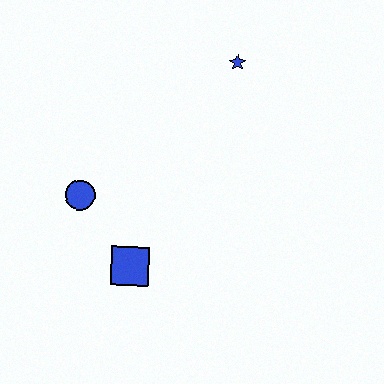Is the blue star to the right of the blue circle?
Yes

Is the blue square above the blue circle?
No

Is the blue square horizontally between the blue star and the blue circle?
Yes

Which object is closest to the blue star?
The blue circle is closest to the blue star.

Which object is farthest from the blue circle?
The blue star is farthest from the blue circle.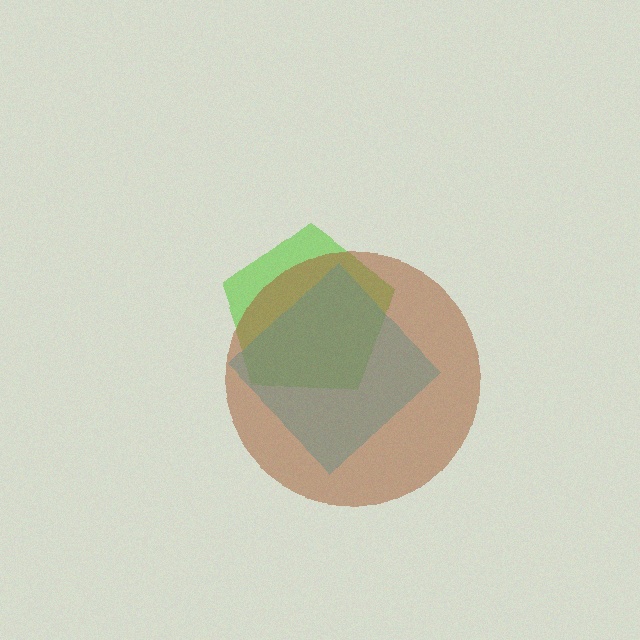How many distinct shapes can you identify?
There are 3 distinct shapes: a lime pentagon, a cyan diamond, a brown circle.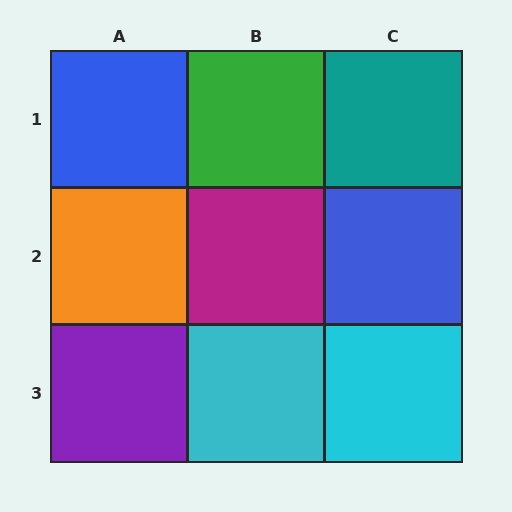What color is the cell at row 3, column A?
Purple.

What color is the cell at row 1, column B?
Green.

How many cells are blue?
2 cells are blue.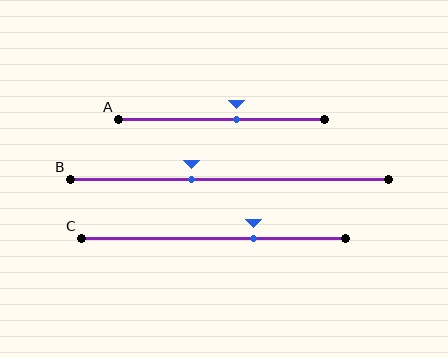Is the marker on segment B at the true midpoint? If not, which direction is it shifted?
No, the marker on segment B is shifted to the left by about 12% of the segment length.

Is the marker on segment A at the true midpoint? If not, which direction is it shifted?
No, the marker on segment A is shifted to the right by about 8% of the segment length.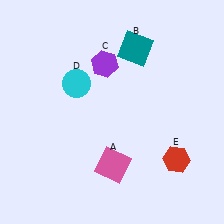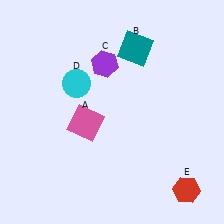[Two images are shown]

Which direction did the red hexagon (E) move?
The red hexagon (E) moved down.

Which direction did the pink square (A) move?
The pink square (A) moved up.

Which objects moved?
The objects that moved are: the pink square (A), the red hexagon (E).